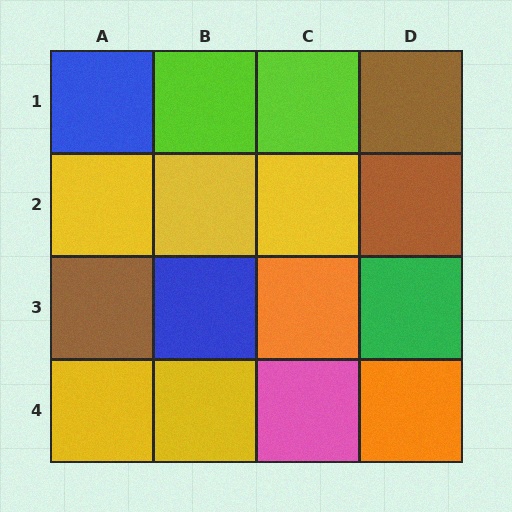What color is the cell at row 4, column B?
Yellow.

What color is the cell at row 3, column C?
Orange.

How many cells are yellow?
5 cells are yellow.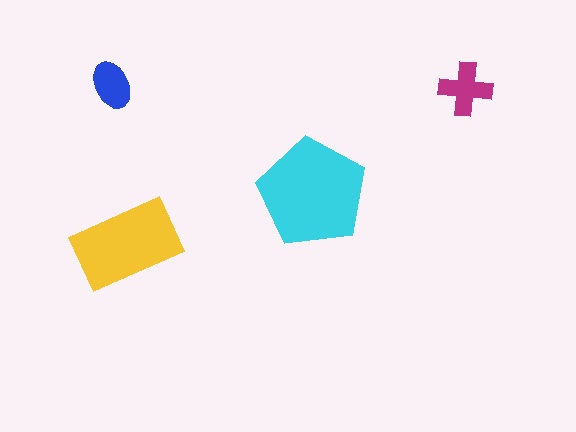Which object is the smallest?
The blue ellipse.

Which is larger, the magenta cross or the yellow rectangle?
The yellow rectangle.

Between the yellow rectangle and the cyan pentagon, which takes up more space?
The cyan pentagon.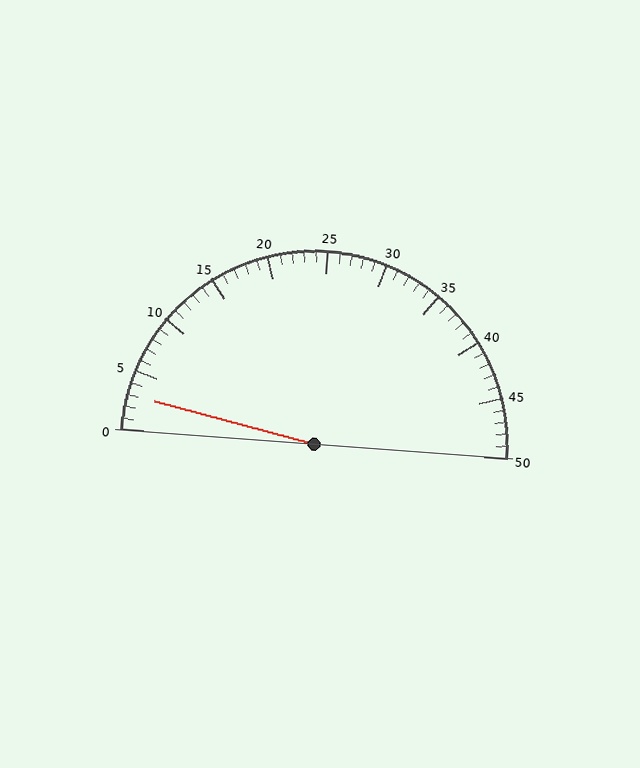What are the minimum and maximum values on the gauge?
The gauge ranges from 0 to 50.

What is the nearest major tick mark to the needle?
The nearest major tick mark is 5.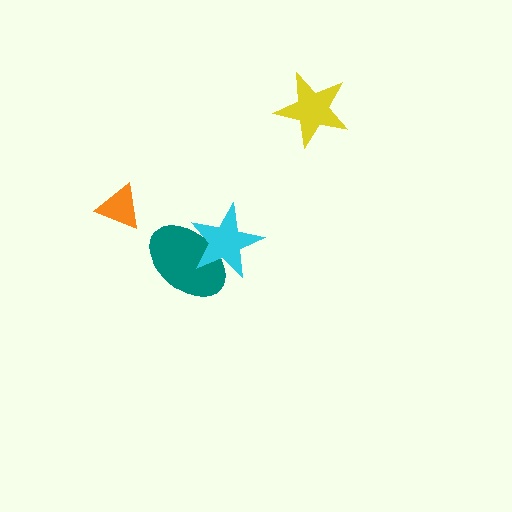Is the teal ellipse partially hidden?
Yes, it is partially covered by another shape.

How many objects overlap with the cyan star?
1 object overlaps with the cyan star.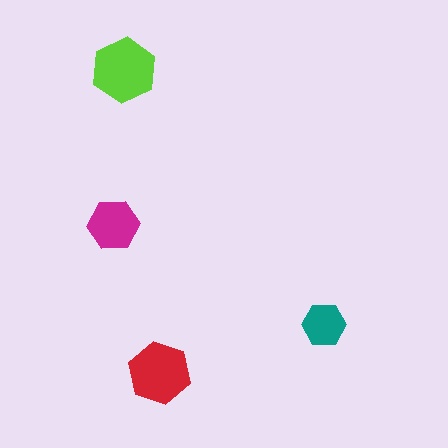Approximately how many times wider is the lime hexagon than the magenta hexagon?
About 1.5 times wider.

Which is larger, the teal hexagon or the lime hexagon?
The lime one.